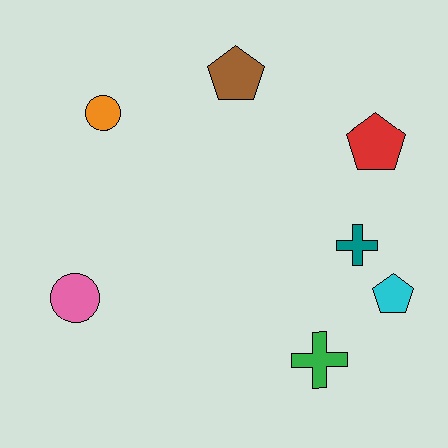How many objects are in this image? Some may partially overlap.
There are 7 objects.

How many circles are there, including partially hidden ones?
There are 2 circles.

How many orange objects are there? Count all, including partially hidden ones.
There is 1 orange object.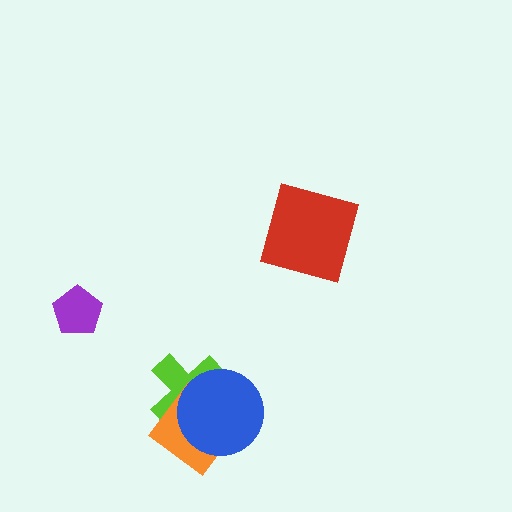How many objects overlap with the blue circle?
2 objects overlap with the blue circle.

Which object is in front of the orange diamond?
The blue circle is in front of the orange diamond.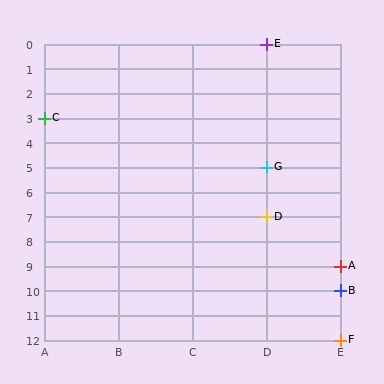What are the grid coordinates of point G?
Point G is at grid coordinates (D, 5).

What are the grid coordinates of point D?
Point D is at grid coordinates (D, 7).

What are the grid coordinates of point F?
Point F is at grid coordinates (E, 12).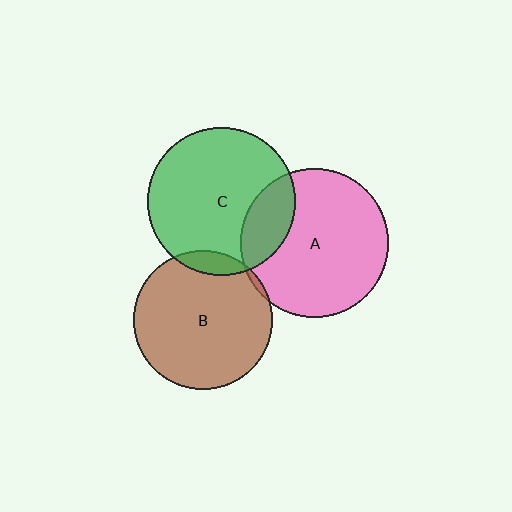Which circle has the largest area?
Circle C (green).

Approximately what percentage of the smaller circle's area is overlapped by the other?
Approximately 10%.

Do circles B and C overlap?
Yes.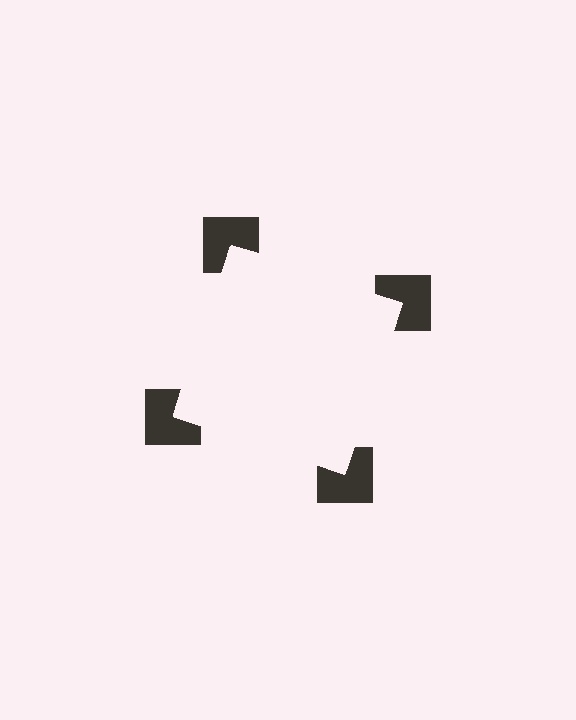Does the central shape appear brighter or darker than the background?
It typically appears slightly brighter than the background, even though no actual brightness change is drawn.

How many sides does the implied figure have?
4 sides.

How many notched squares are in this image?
There are 4 — one at each vertex of the illusory square.